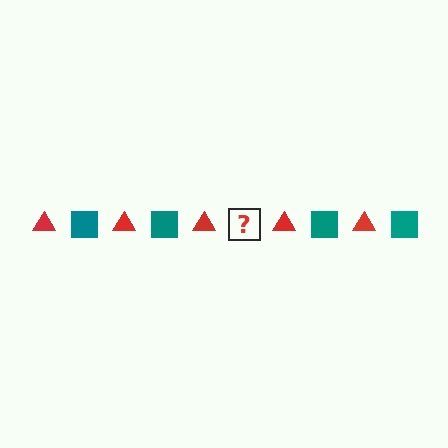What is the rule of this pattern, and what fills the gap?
The rule is that the pattern alternates between red triangle and teal square. The gap should be filled with a teal square.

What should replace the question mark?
The question mark should be replaced with a teal square.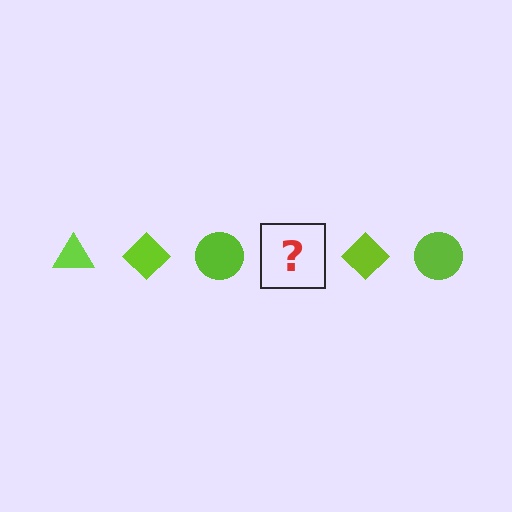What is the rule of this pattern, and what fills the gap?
The rule is that the pattern cycles through triangle, diamond, circle shapes in lime. The gap should be filled with a lime triangle.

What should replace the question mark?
The question mark should be replaced with a lime triangle.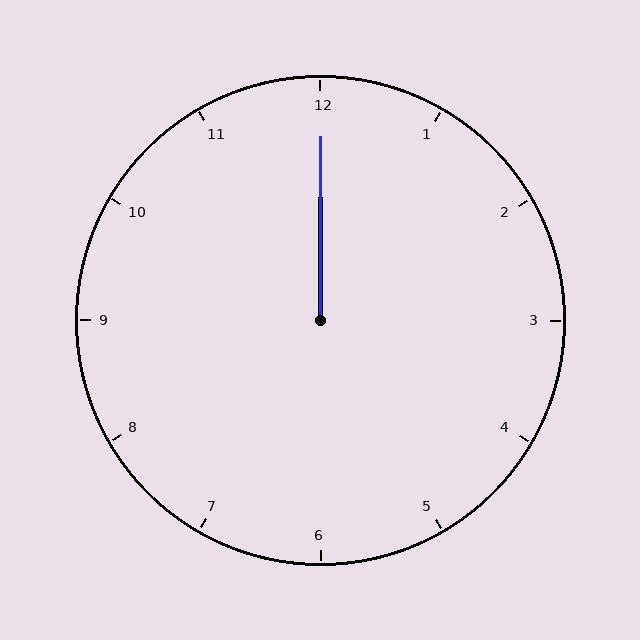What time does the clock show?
12:00.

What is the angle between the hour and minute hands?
Approximately 0 degrees.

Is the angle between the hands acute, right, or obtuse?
It is acute.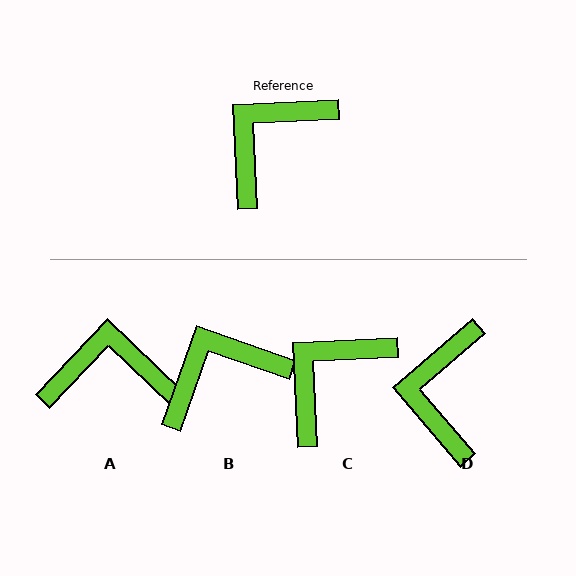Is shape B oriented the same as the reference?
No, it is off by about 22 degrees.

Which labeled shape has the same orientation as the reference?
C.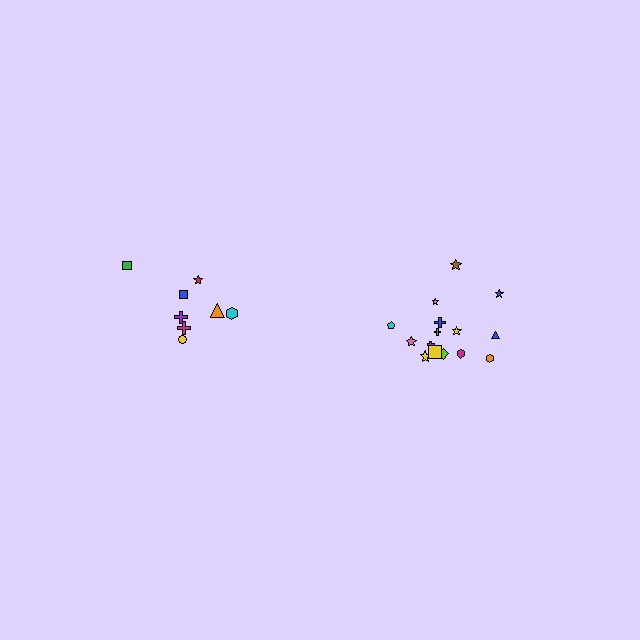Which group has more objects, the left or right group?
The right group.